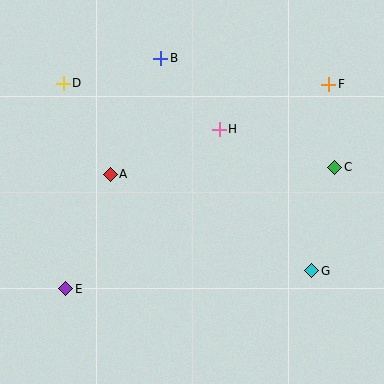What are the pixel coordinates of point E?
Point E is at (66, 289).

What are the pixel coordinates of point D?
Point D is at (63, 83).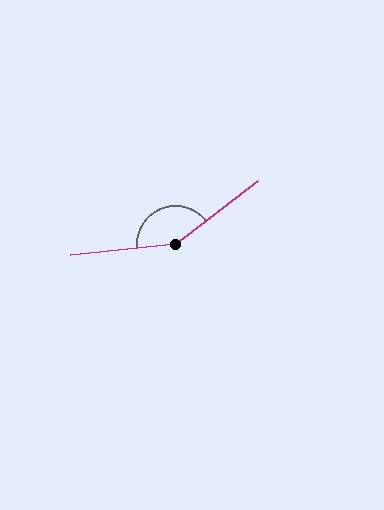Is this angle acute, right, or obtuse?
It is obtuse.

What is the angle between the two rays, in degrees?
Approximately 148 degrees.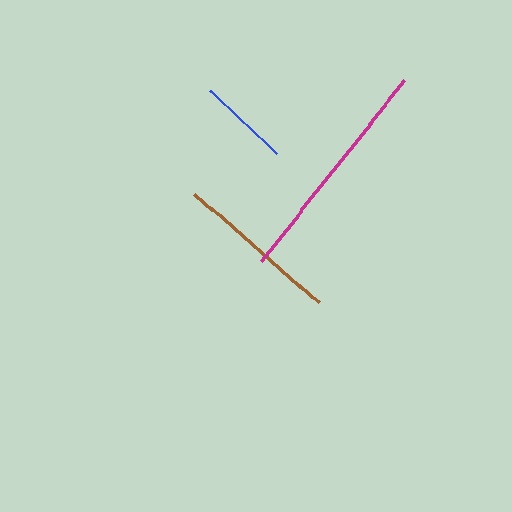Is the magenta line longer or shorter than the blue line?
The magenta line is longer than the blue line.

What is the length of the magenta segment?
The magenta segment is approximately 231 pixels long.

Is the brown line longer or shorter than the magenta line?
The magenta line is longer than the brown line.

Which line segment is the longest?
The magenta line is the longest at approximately 231 pixels.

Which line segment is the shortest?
The blue line is the shortest at approximately 93 pixels.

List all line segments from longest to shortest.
From longest to shortest: magenta, brown, blue.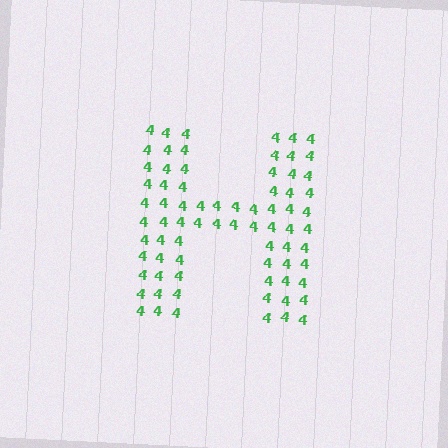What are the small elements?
The small elements are digit 4's.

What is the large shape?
The large shape is the letter H.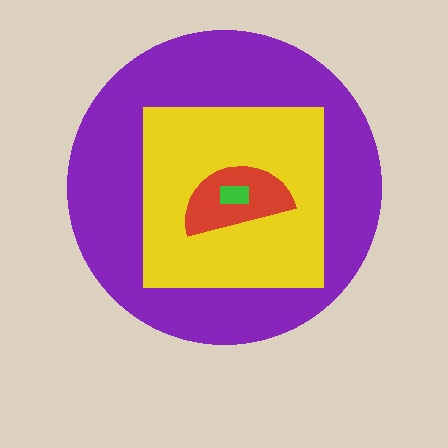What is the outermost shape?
The purple circle.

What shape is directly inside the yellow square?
The red semicircle.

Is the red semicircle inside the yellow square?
Yes.